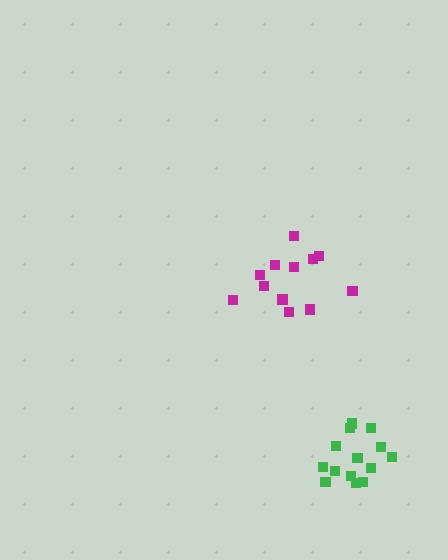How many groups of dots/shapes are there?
There are 2 groups.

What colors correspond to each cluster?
The clusters are colored: green, magenta.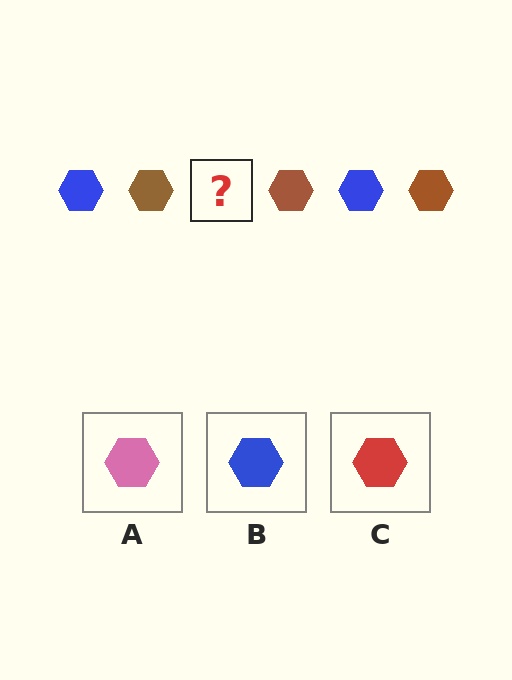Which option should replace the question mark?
Option B.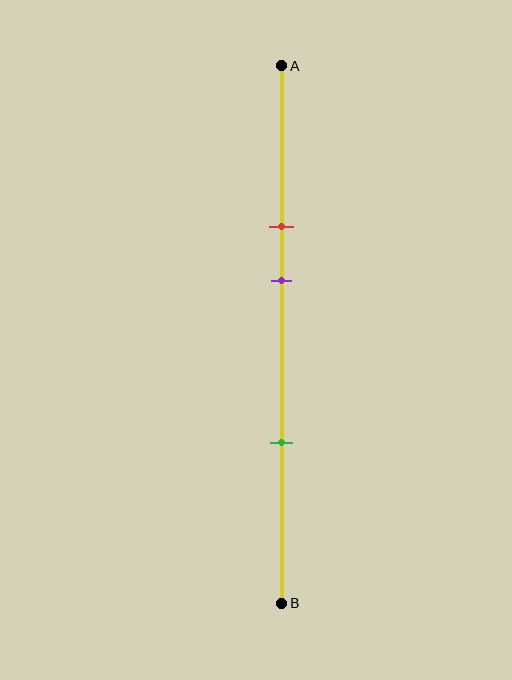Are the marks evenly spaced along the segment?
No, the marks are not evenly spaced.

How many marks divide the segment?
There are 3 marks dividing the segment.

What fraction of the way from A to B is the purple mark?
The purple mark is approximately 40% (0.4) of the way from A to B.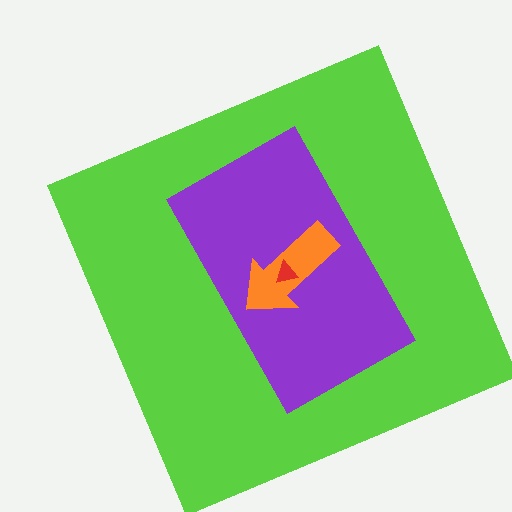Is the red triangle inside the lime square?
Yes.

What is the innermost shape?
The red triangle.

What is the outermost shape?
The lime square.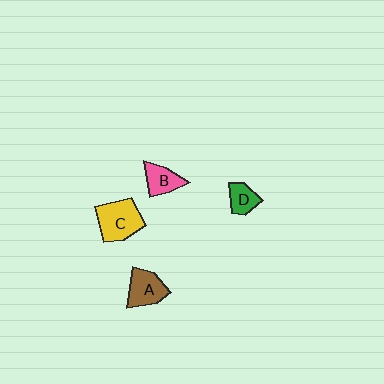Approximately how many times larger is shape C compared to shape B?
Approximately 1.6 times.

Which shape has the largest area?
Shape C (yellow).